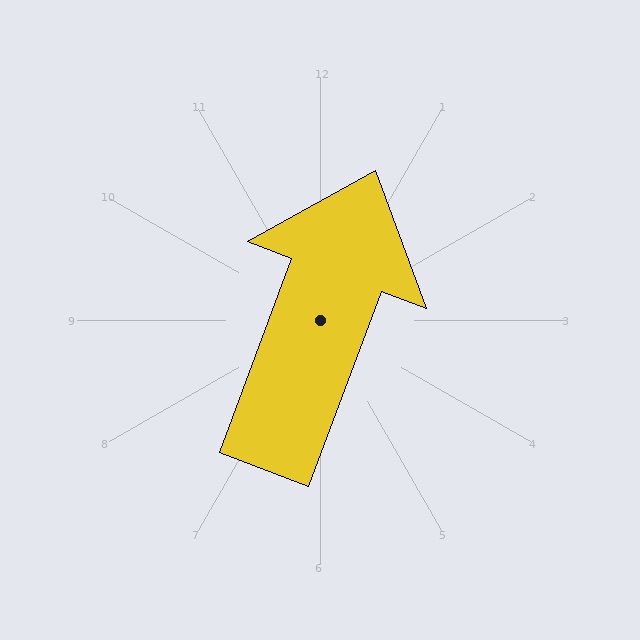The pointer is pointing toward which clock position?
Roughly 1 o'clock.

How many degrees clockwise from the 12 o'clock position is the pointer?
Approximately 21 degrees.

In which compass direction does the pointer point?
North.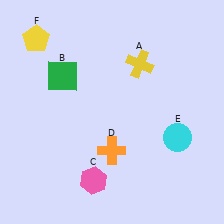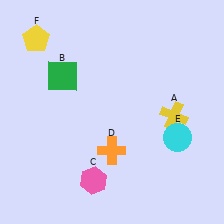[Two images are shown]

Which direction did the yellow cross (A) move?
The yellow cross (A) moved down.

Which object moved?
The yellow cross (A) moved down.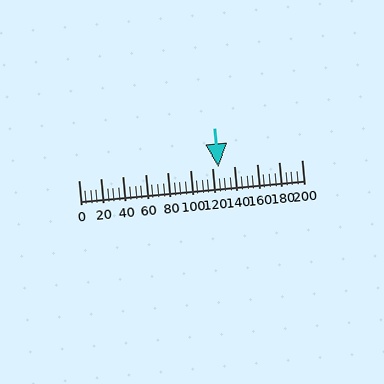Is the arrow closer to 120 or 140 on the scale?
The arrow is closer to 120.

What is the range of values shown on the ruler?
The ruler shows values from 0 to 200.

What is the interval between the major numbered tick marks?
The major tick marks are spaced 20 units apart.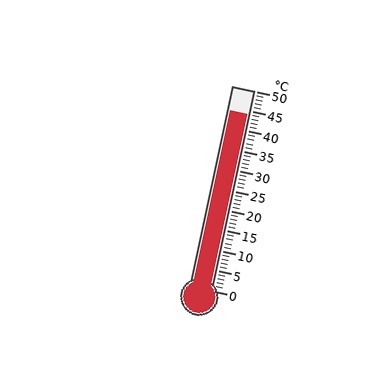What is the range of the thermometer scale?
The thermometer scale ranges from 0°C to 50°C.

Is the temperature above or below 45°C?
The temperature is below 45°C.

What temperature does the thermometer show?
The thermometer shows approximately 44°C.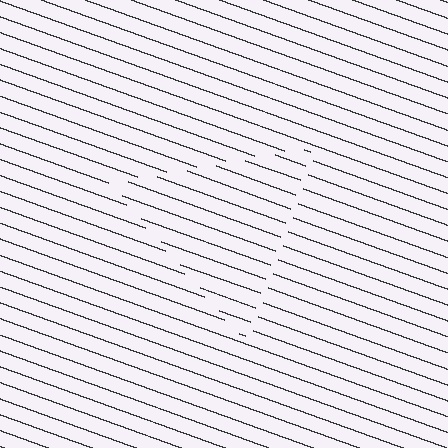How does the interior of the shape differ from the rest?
The interior of the shape contains the same grating, shifted by half a period — the contour is defined by the phase discontinuity where line-ends from the inner and outer gratings abut.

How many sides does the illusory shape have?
3 sides — the line-ends trace a triangle.